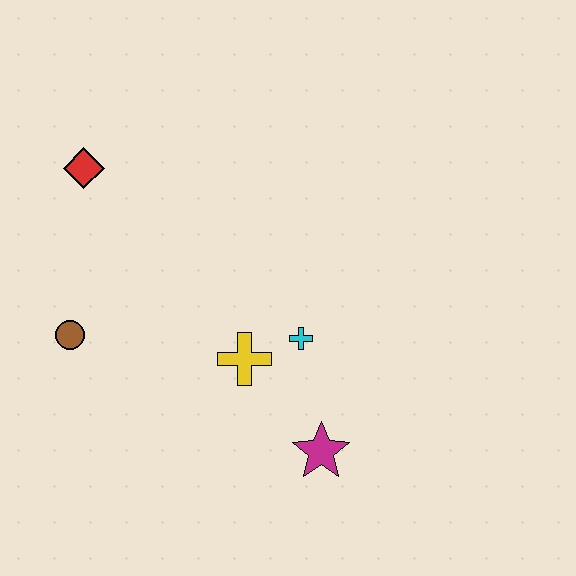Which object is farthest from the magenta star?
The red diamond is farthest from the magenta star.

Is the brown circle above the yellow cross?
Yes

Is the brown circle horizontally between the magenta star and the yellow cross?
No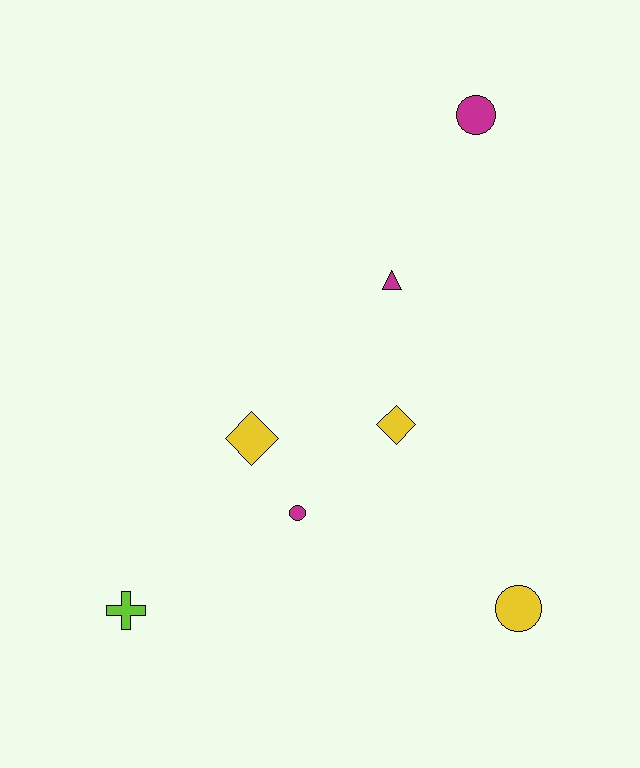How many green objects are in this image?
There are no green objects.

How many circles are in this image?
There are 3 circles.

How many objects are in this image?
There are 7 objects.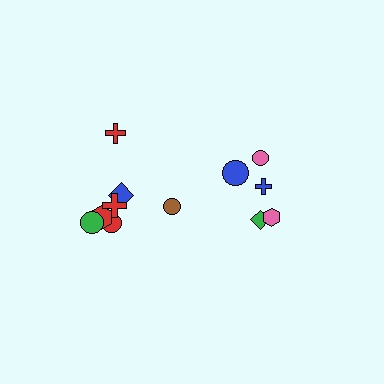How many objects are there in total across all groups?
There are 12 objects.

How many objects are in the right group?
There are 5 objects.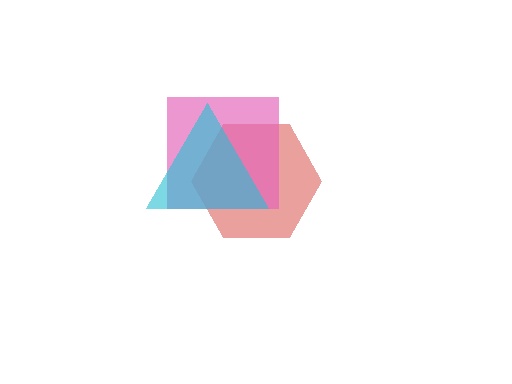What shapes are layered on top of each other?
The layered shapes are: a red hexagon, a pink square, a cyan triangle.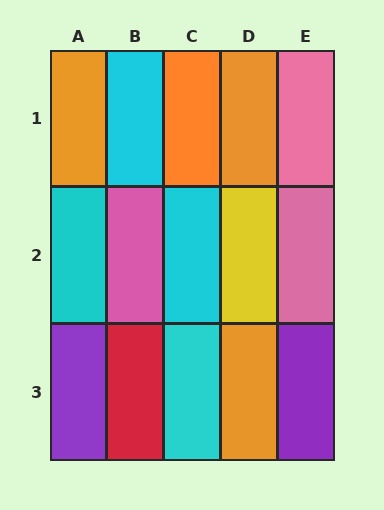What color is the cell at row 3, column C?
Cyan.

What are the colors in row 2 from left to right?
Cyan, pink, cyan, yellow, pink.